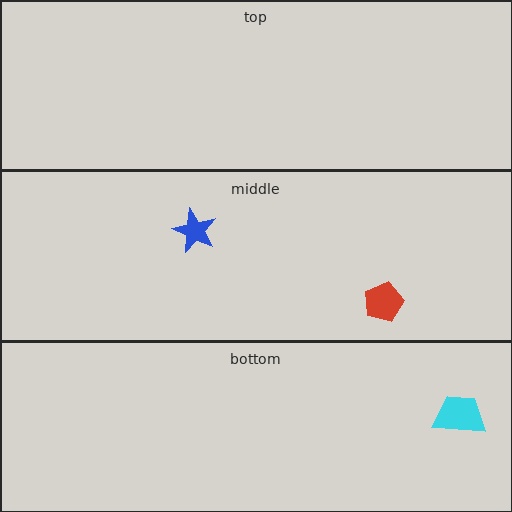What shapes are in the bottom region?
The cyan trapezoid.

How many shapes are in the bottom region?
1.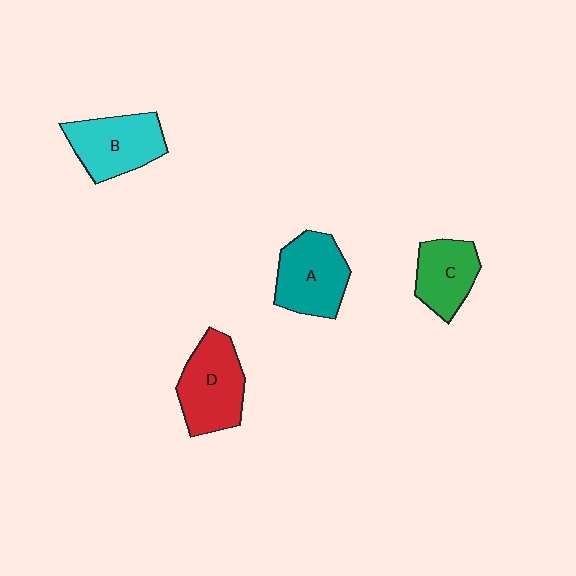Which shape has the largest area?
Shape D (red).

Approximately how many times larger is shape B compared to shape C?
Approximately 1.3 times.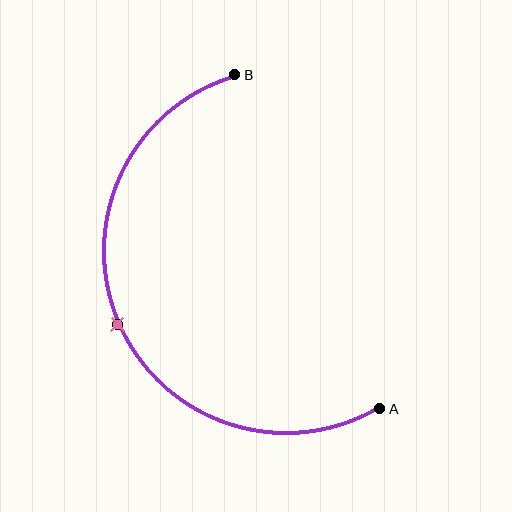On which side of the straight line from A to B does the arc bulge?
The arc bulges to the left of the straight line connecting A and B.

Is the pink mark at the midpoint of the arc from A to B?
Yes. The pink mark lies on the arc at equal arc-length from both A and B — it is the arc midpoint.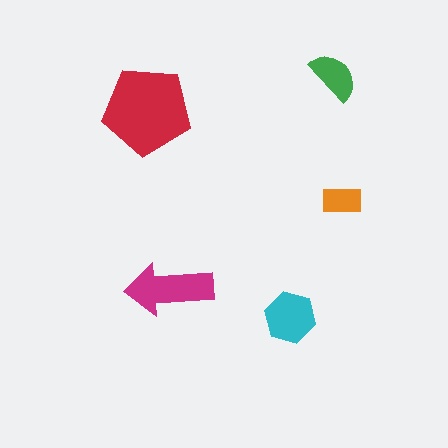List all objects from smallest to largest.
The orange rectangle, the green semicircle, the cyan hexagon, the magenta arrow, the red pentagon.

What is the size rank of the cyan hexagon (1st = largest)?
3rd.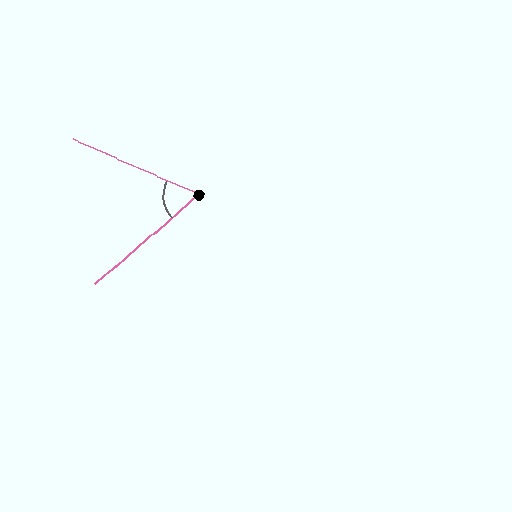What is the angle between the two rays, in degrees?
Approximately 64 degrees.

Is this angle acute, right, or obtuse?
It is acute.